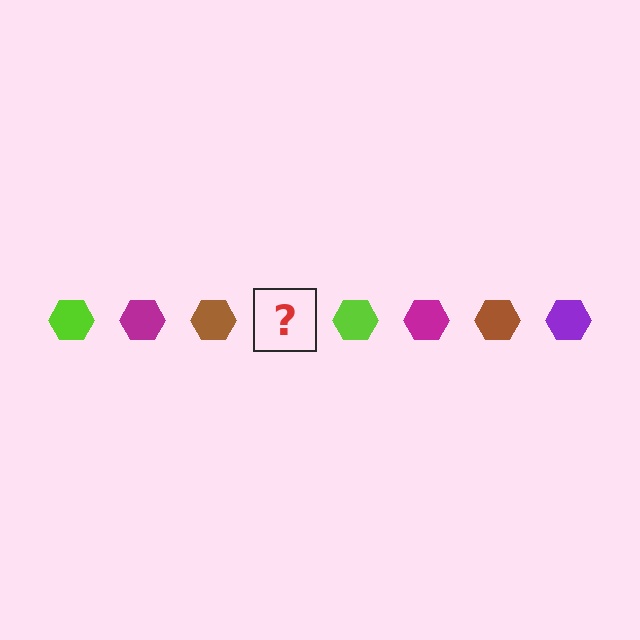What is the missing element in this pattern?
The missing element is a purple hexagon.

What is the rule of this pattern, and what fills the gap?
The rule is that the pattern cycles through lime, magenta, brown, purple hexagons. The gap should be filled with a purple hexagon.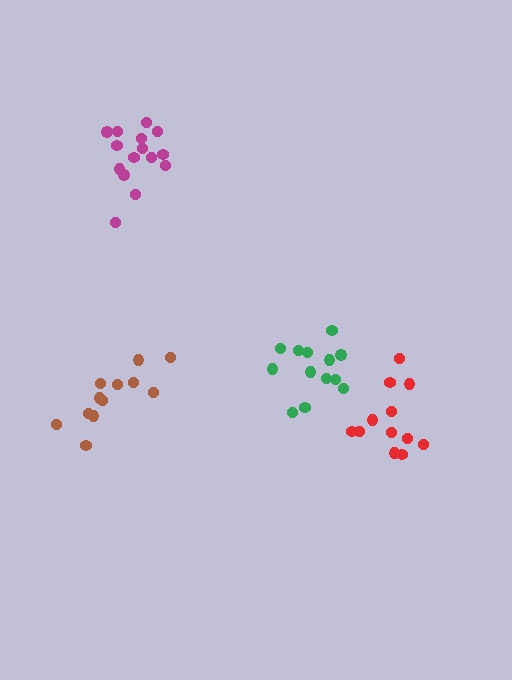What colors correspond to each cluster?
The clusters are colored: magenta, red, green, brown.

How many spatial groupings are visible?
There are 4 spatial groupings.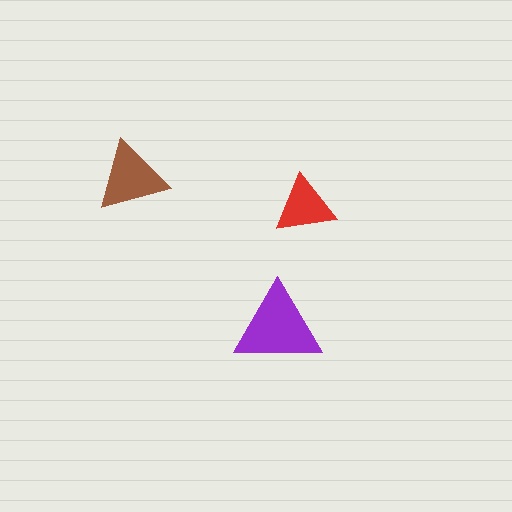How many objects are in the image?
There are 3 objects in the image.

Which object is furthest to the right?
The red triangle is rightmost.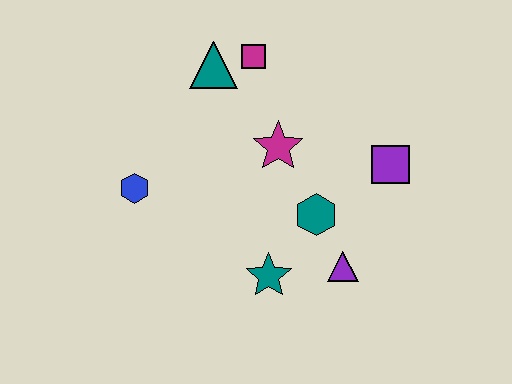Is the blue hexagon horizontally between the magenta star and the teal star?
No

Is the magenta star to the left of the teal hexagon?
Yes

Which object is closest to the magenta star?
The teal hexagon is closest to the magenta star.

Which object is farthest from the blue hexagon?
The purple square is farthest from the blue hexagon.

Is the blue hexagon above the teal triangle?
No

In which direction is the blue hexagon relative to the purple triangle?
The blue hexagon is to the left of the purple triangle.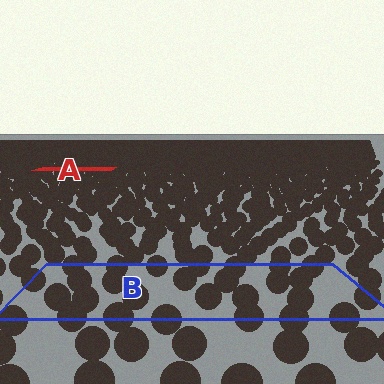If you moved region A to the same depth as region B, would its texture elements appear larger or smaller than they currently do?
They would appear larger. At a closer depth, the same texture elements are projected at a bigger on-screen size.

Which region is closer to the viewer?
Region B is closer. The texture elements there are larger and more spread out.